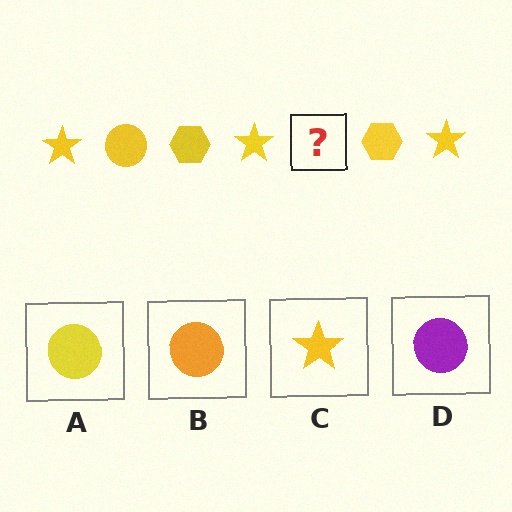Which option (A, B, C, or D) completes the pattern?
A.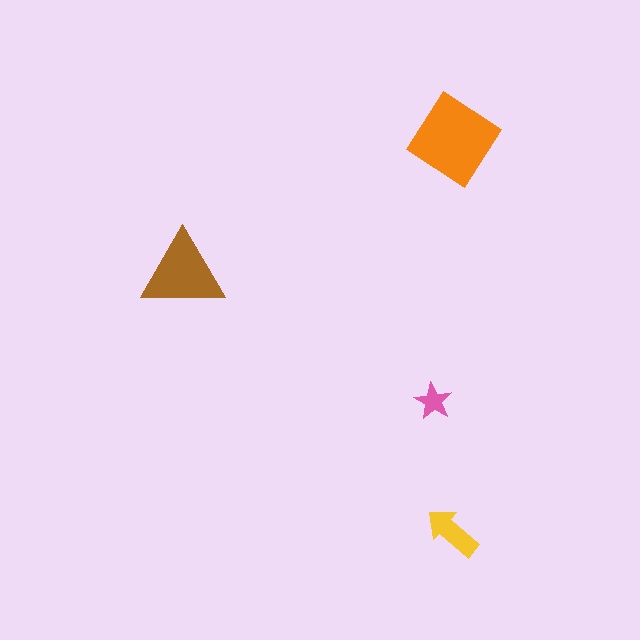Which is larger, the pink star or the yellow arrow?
The yellow arrow.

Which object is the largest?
The orange diamond.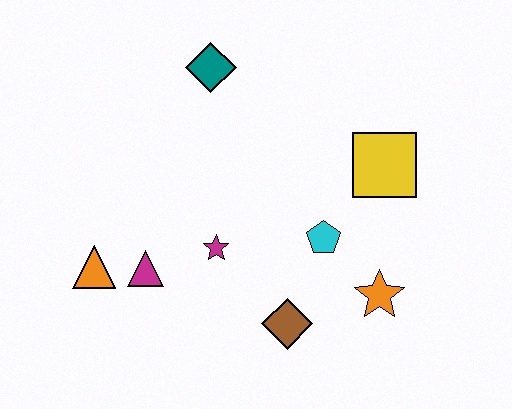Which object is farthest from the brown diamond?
The teal diamond is farthest from the brown diamond.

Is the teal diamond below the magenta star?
No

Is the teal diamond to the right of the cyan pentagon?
No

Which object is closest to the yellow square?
The cyan pentagon is closest to the yellow square.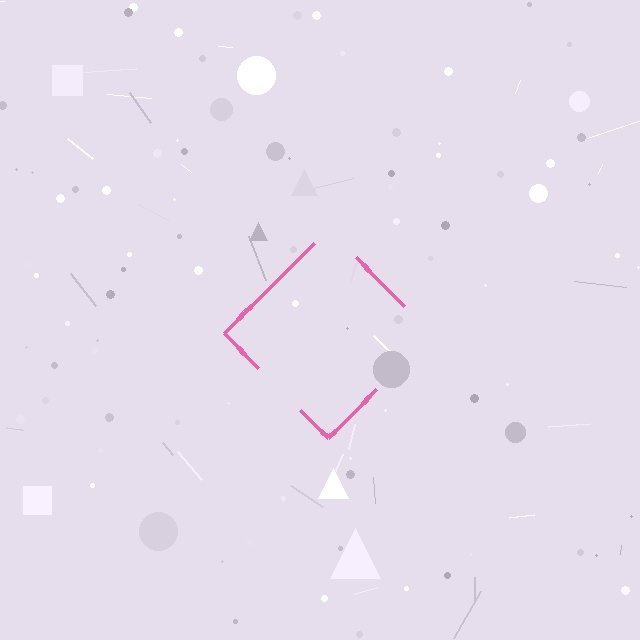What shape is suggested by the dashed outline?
The dashed outline suggests a diamond.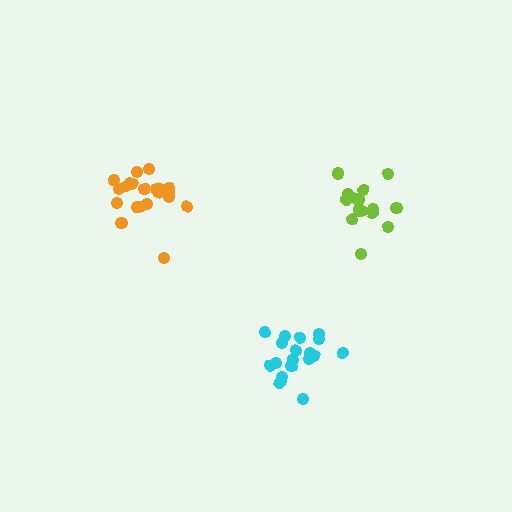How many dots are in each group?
Group 1: 21 dots, Group 2: 15 dots, Group 3: 18 dots (54 total).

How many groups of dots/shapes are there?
There are 3 groups.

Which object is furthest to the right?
The lime cluster is rightmost.